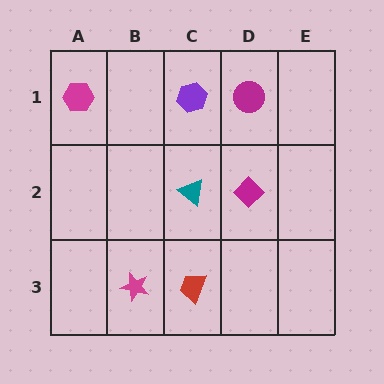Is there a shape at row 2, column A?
No, that cell is empty.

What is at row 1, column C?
A purple hexagon.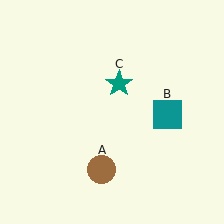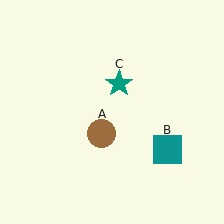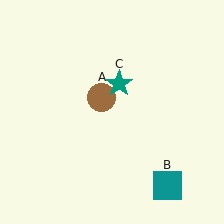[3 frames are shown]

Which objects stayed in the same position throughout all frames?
Teal star (object C) remained stationary.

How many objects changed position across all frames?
2 objects changed position: brown circle (object A), teal square (object B).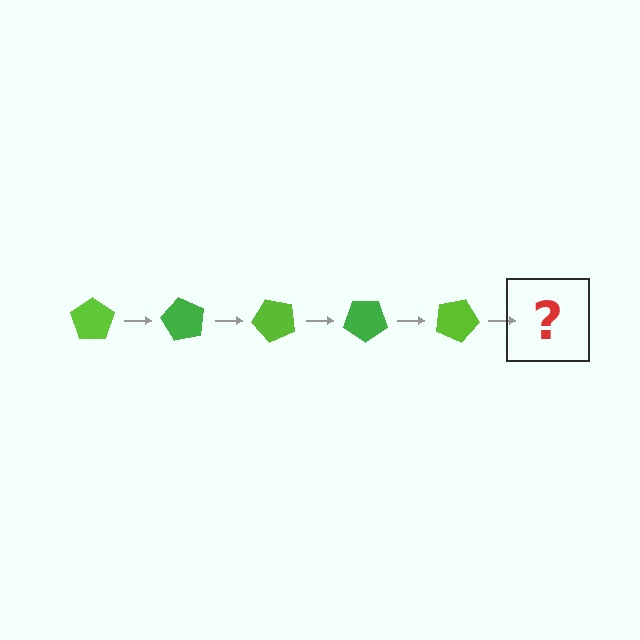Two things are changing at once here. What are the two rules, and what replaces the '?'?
The two rules are that it rotates 60 degrees each step and the color cycles through lime and green. The '?' should be a green pentagon, rotated 300 degrees from the start.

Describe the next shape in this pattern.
It should be a green pentagon, rotated 300 degrees from the start.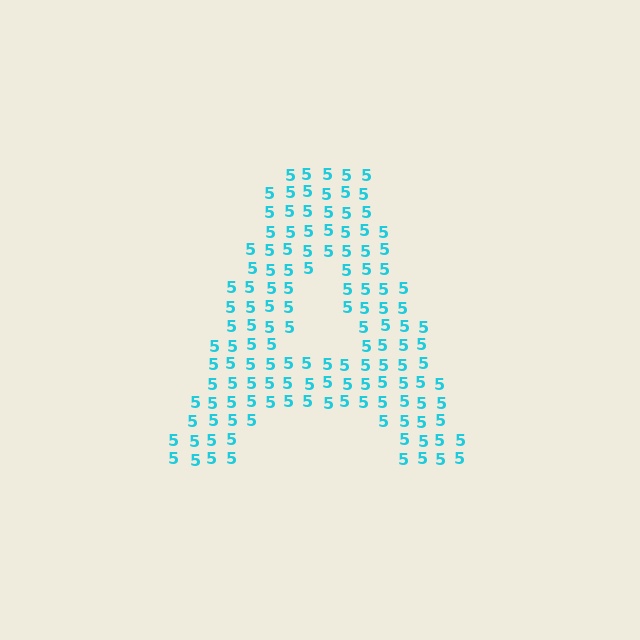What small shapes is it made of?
It is made of small digit 5's.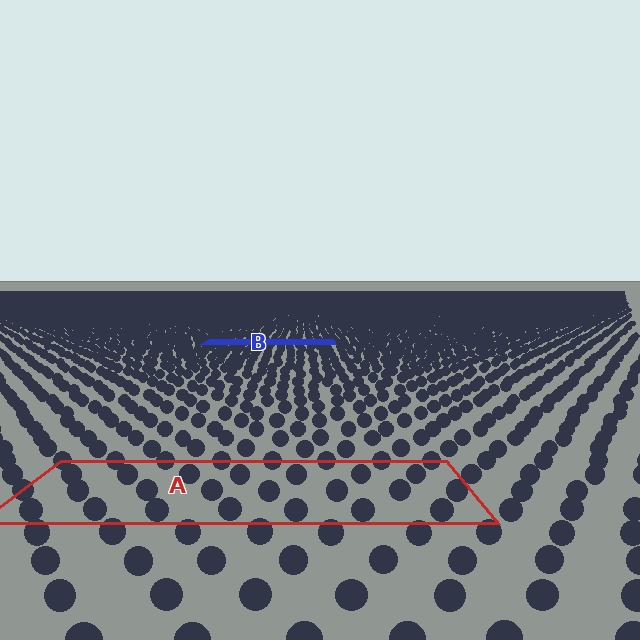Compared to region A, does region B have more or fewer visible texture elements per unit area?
Region B has more texture elements per unit area — they are packed more densely because it is farther away.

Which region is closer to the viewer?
Region A is closer. The texture elements there are larger and more spread out.